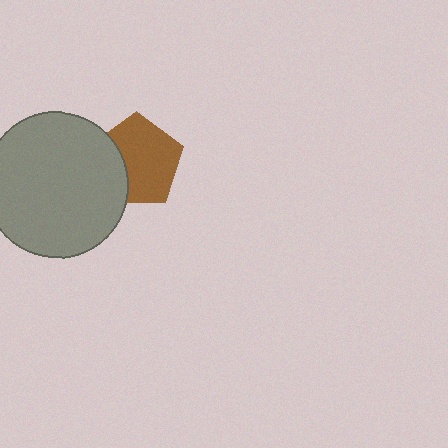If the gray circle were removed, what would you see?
You would see the complete brown pentagon.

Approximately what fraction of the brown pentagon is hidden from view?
Roughly 31% of the brown pentagon is hidden behind the gray circle.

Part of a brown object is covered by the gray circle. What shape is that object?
It is a pentagon.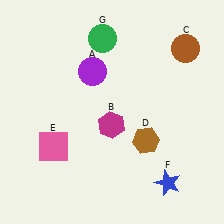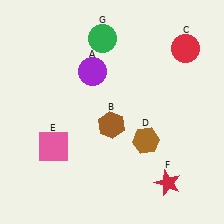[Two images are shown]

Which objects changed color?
B changed from magenta to brown. C changed from brown to red. F changed from blue to red.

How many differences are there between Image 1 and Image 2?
There are 3 differences between the two images.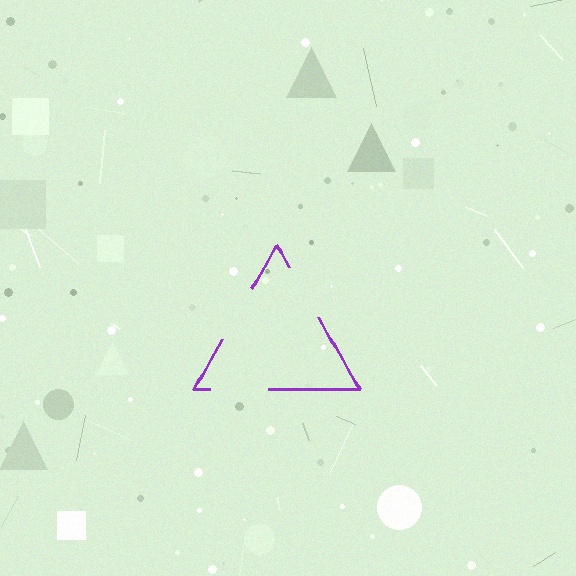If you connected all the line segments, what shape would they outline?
They would outline a triangle.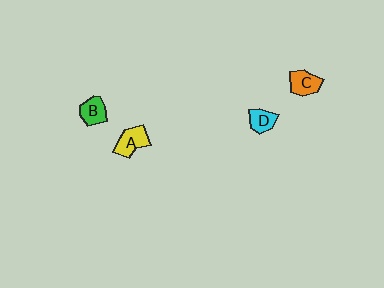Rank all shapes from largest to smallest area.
From largest to smallest: A (yellow), C (orange), B (green), D (cyan).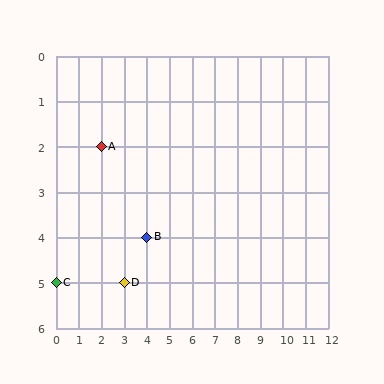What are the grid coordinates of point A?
Point A is at grid coordinates (2, 2).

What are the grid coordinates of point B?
Point B is at grid coordinates (4, 4).